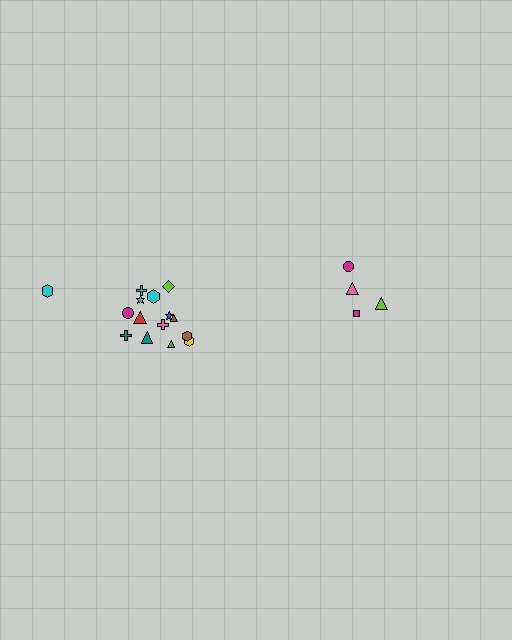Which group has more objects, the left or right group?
The left group.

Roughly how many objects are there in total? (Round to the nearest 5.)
Roughly 20 objects in total.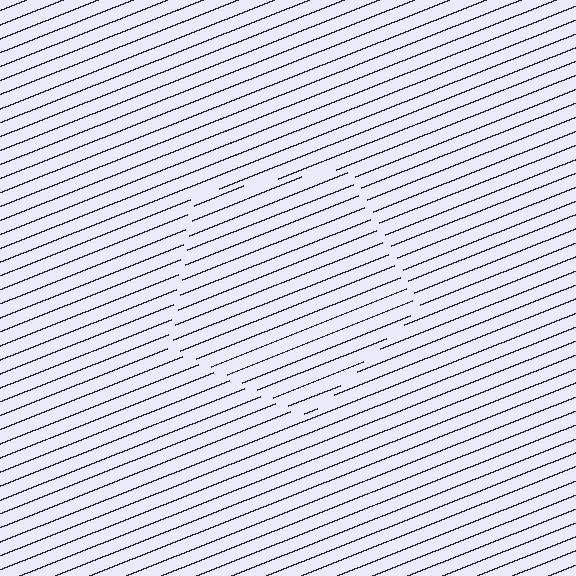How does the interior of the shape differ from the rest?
The interior of the shape contains the same grating, shifted by half a period — the contour is defined by the phase discontinuity where line-ends from the inner and outer gratings abut.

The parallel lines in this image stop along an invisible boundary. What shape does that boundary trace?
An illusory pentagon. The interior of the shape contains the same grating, shifted by half a period — the contour is defined by the phase discontinuity where line-ends from the inner and outer gratings abut.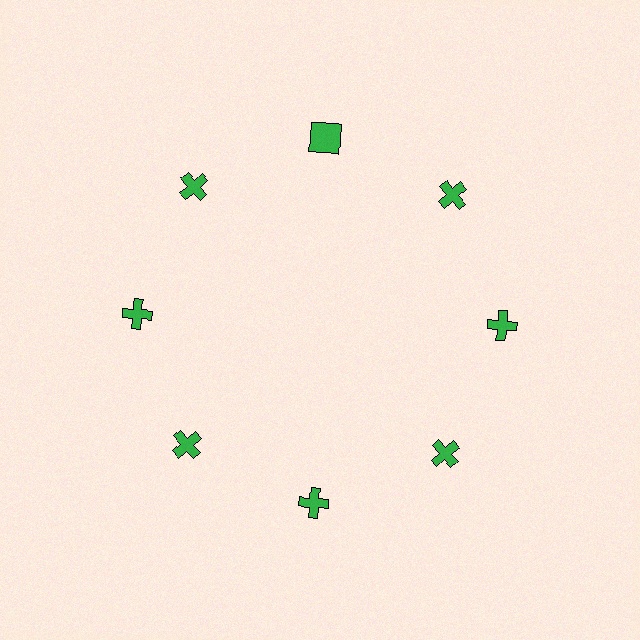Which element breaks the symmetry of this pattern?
The green square at roughly the 12 o'clock position breaks the symmetry. All other shapes are green crosses.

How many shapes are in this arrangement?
There are 8 shapes arranged in a ring pattern.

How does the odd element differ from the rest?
It has a different shape: square instead of cross.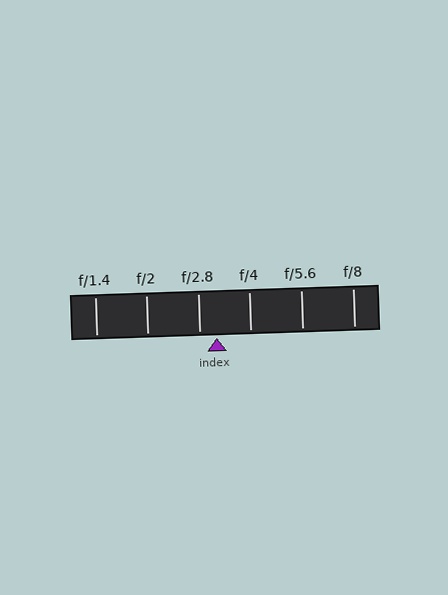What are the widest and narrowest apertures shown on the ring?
The widest aperture shown is f/1.4 and the narrowest is f/8.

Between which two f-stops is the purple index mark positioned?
The index mark is between f/2.8 and f/4.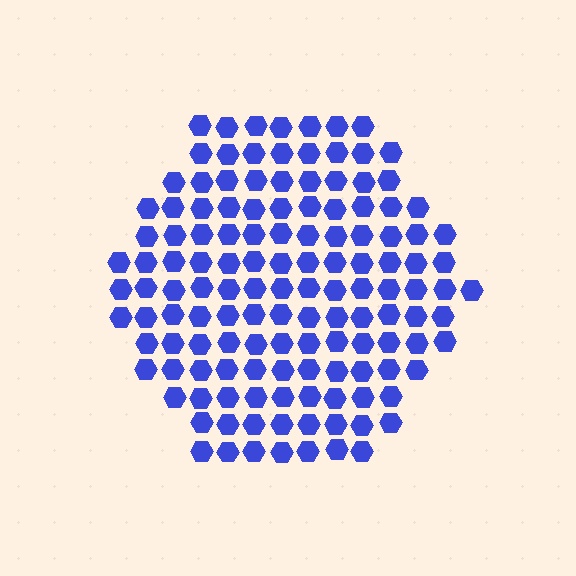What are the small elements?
The small elements are hexagons.